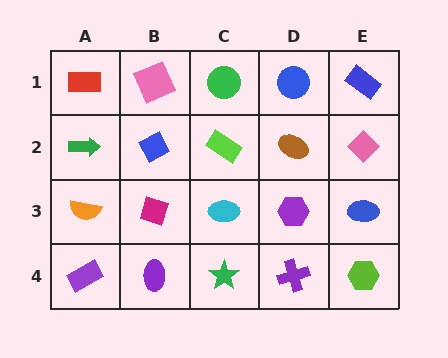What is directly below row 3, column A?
A purple rectangle.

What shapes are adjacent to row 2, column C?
A green circle (row 1, column C), a cyan ellipse (row 3, column C), a blue diamond (row 2, column B), a brown ellipse (row 2, column D).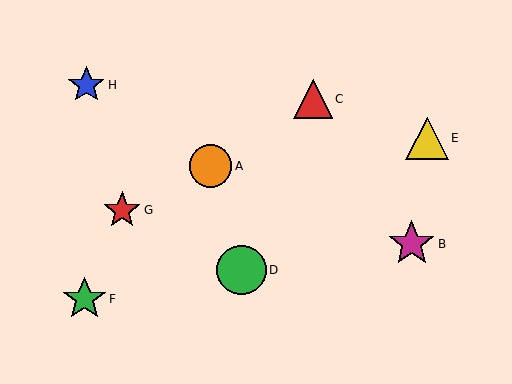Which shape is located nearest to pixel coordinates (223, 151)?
The orange circle (labeled A) at (210, 166) is nearest to that location.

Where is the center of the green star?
The center of the green star is at (85, 299).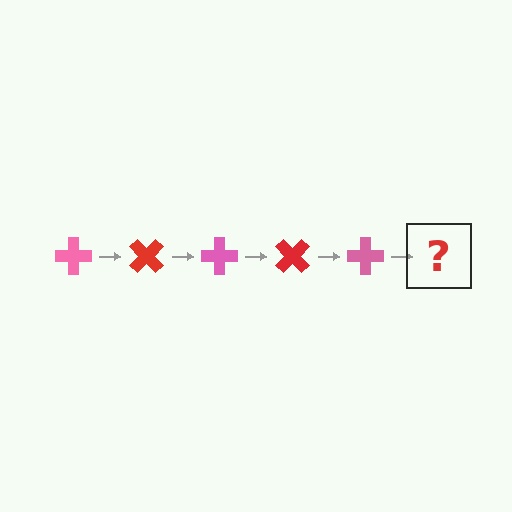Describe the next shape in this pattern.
It should be a red cross, rotated 225 degrees from the start.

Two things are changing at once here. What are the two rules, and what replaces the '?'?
The two rules are that it rotates 45 degrees each step and the color cycles through pink and red. The '?' should be a red cross, rotated 225 degrees from the start.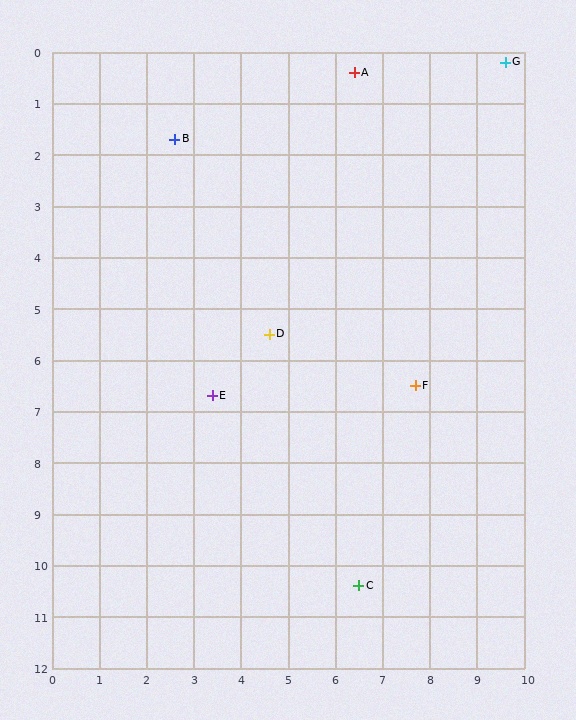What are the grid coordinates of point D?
Point D is at approximately (4.6, 5.5).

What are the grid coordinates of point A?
Point A is at approximately (6.4, 0.4).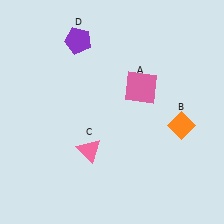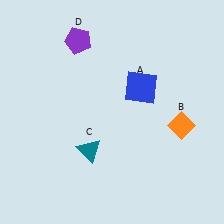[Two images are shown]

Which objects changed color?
A changed from pink to blue. C changed from pink to teal.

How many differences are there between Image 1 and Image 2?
There are 2 differences between the two images.